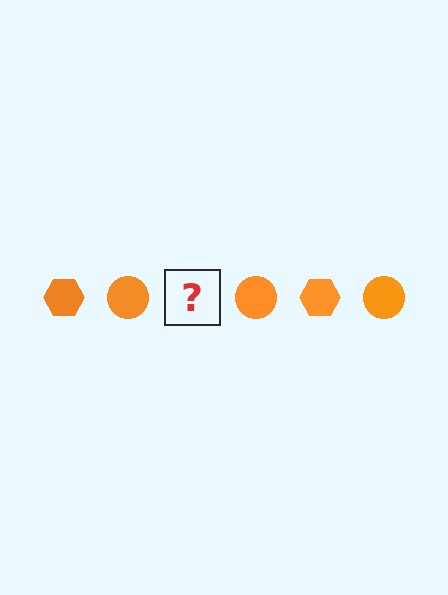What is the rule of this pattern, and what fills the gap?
The rule is that the pattern cycles through hexagon, circle shapes in orange. The gap should be filled with an orange hexagon.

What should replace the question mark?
The question mark should be replaced with an orange hexagon.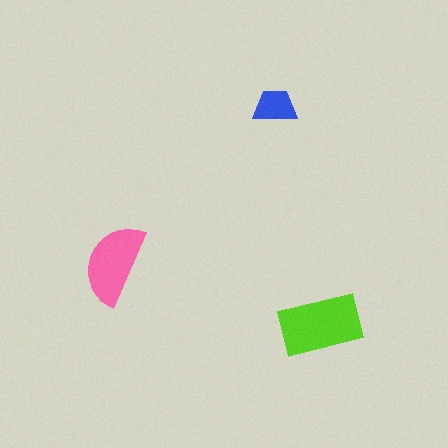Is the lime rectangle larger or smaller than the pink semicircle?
Larger.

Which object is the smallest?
The blue trapezoid.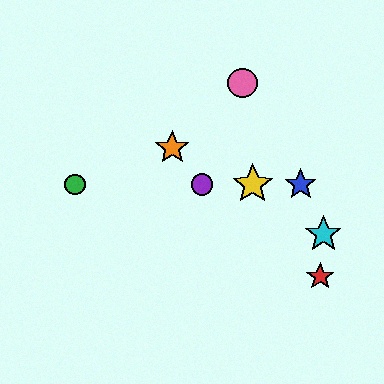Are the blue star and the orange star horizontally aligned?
No, the blue star is at y≈184 and the orange star is at y≈148.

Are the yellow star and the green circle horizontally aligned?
Yes, both are at y≈184.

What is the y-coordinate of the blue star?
The blue star is at y≈184.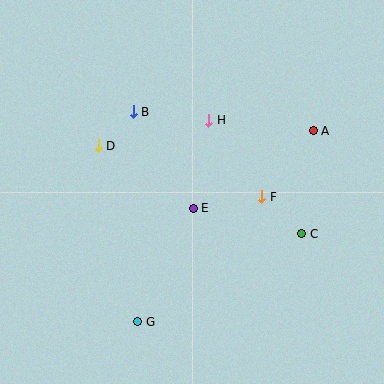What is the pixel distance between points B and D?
The distance between B and D is 49 pixels.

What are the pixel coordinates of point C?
Point C is at (302, 234).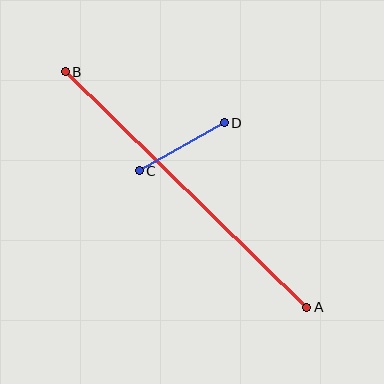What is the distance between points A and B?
The distance is approximately 337 pixels.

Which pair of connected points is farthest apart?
Points A and B are farthest apart.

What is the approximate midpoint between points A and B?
The midpoint is at approximately (186, 190) pixels.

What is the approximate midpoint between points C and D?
The midpoint is at approximately (182, 147) pixels.